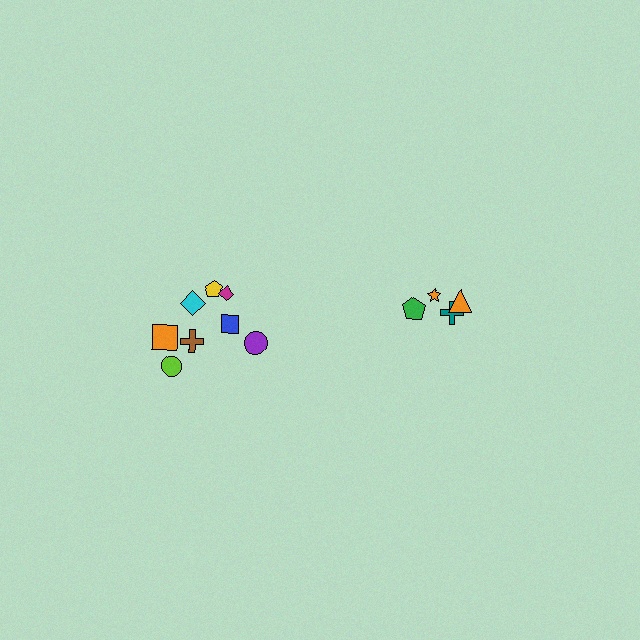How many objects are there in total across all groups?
There are 12 objects.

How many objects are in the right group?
There are 4 objects.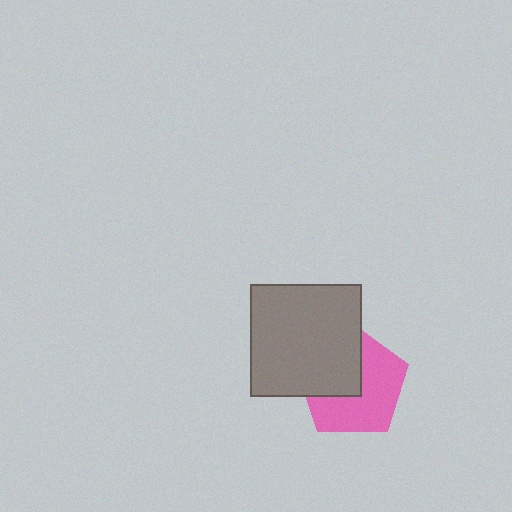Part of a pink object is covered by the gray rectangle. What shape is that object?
It is a pentagon.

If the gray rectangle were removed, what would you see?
You would see the complete pink pentagon.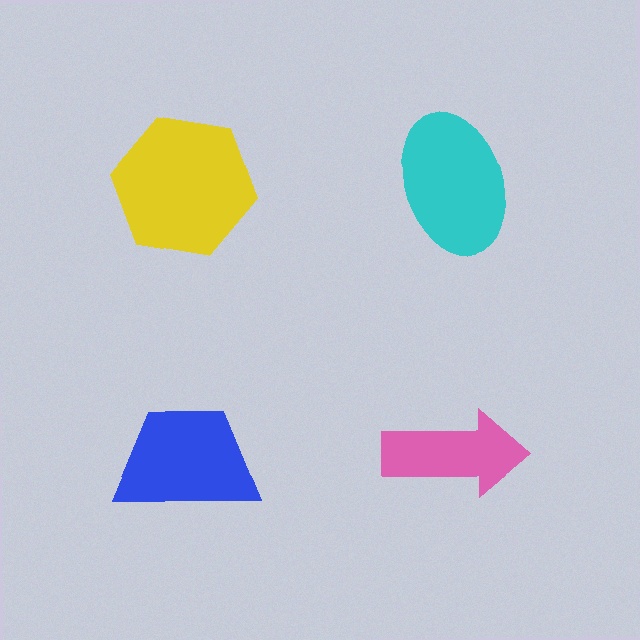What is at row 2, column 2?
A pink arrow.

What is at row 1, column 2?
A cyan ellipse.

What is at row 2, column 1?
A blue trapezoid.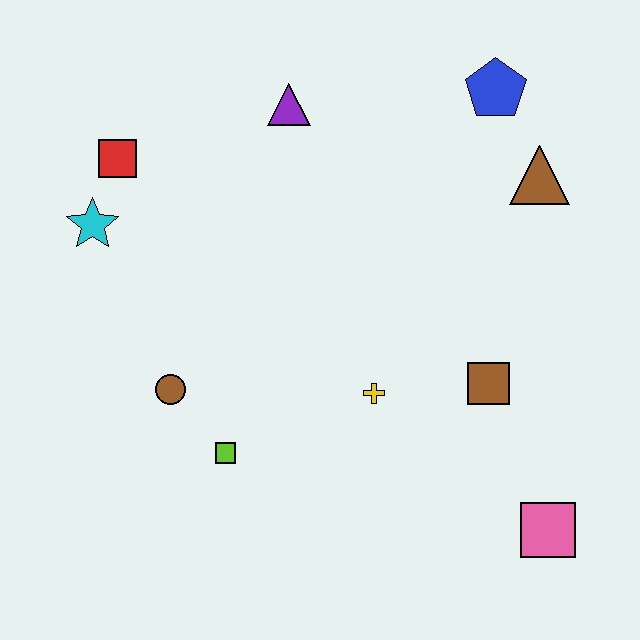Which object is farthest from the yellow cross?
The red square is farthest from the yellow cross.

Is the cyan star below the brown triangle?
Yes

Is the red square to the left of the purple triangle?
Yes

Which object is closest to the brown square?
The yellow cross is closest to the brown square.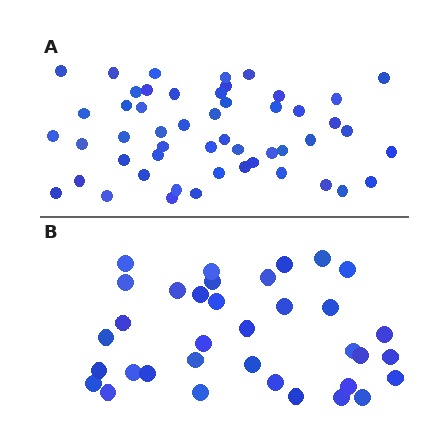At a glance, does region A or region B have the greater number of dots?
Region A (the top region) has more dots.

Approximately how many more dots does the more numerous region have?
Region A has approximately 15 more dots than region B.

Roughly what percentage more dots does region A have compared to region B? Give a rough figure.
About 45% more.